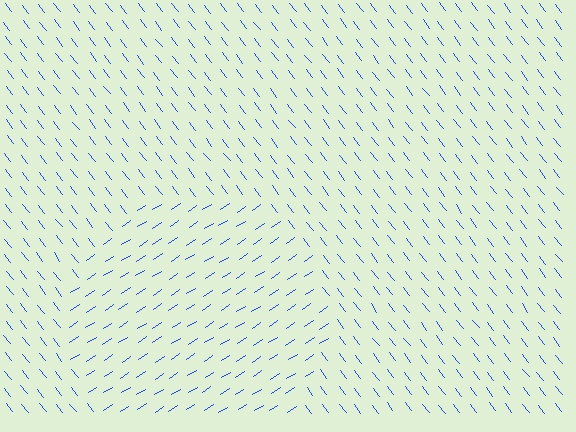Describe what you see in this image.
The image is filled with small blue line segments. A circle region in the image has lines oriented differently from the surrounding lines, creating a visible texture boundary.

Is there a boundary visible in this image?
Yes, there is a texture boundary formed by a change in line orientation.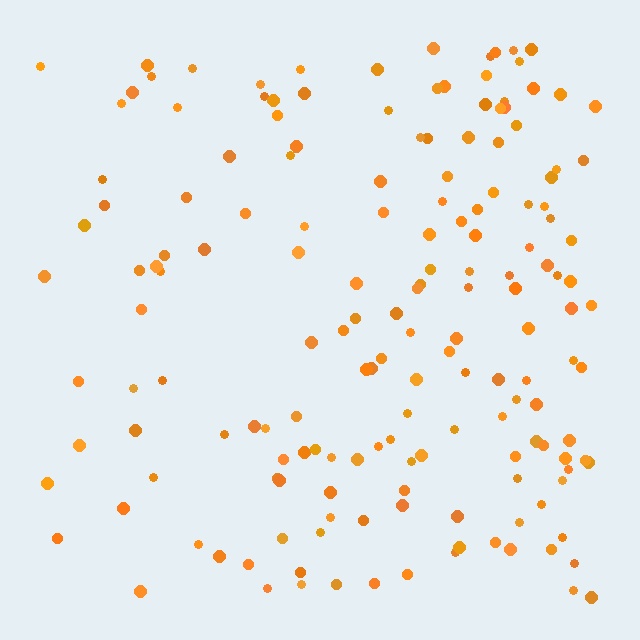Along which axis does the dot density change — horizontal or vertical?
Horizontal.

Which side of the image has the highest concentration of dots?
The right.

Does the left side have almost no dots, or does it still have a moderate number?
Still a moderate number, just noticeably fewer than the right.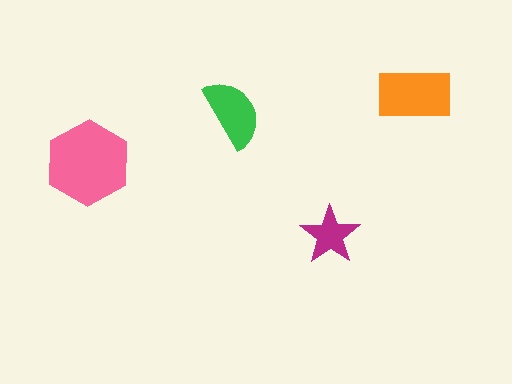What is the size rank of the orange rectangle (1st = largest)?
2nd.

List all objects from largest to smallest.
The pink hexagon, the orange rectangle, the green semicircle, the magenta star.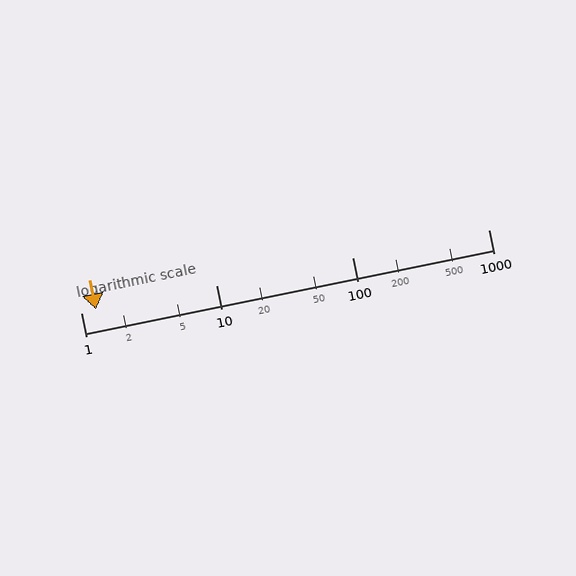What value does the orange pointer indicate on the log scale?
The pointer indicates approximately 1.3.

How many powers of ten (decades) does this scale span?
The scale spans 3 decades, from 1 to 1000.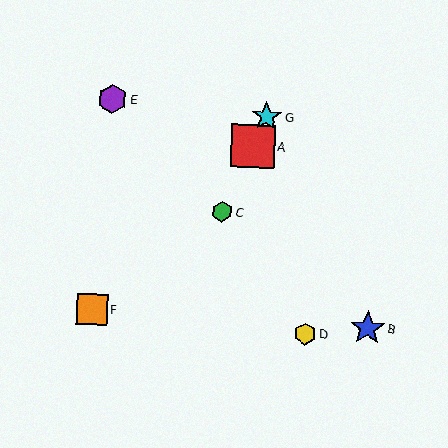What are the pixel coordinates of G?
Object G is at (267, 117).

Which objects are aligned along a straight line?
Objects A, C, G are aligned along a straight line.